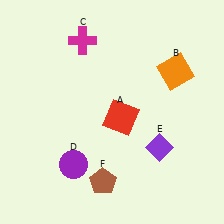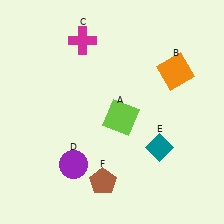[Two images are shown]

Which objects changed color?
A changed from red to lime. E changed from purple to teal.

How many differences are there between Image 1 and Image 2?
There are 2 differences between the two images.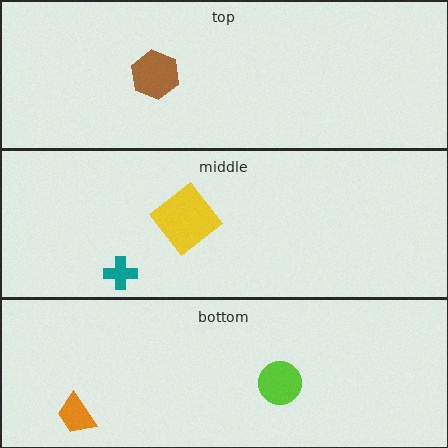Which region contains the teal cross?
The middle region.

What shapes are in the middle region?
The yellow diamond, the teal cross.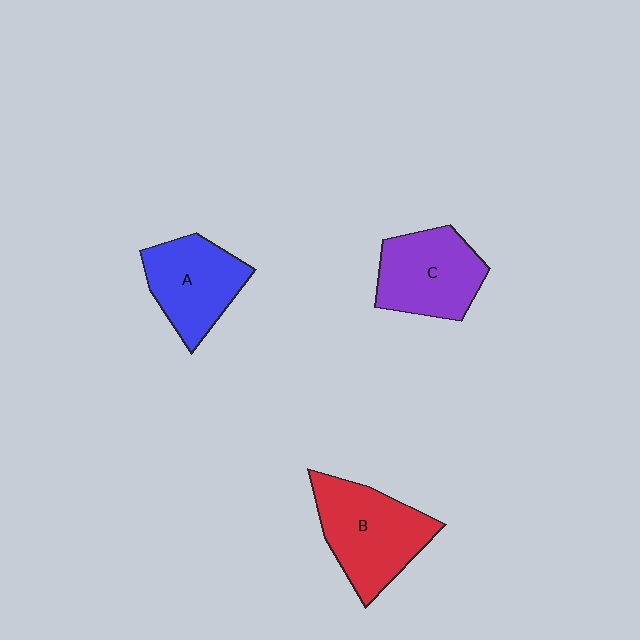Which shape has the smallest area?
Shape A (blue).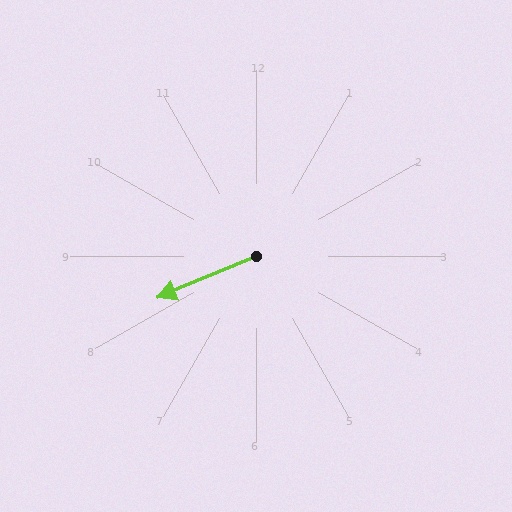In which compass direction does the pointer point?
Southwest.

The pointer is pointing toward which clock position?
Roughly 8 o'clock.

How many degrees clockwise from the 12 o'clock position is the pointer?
Approximately 247 degrees.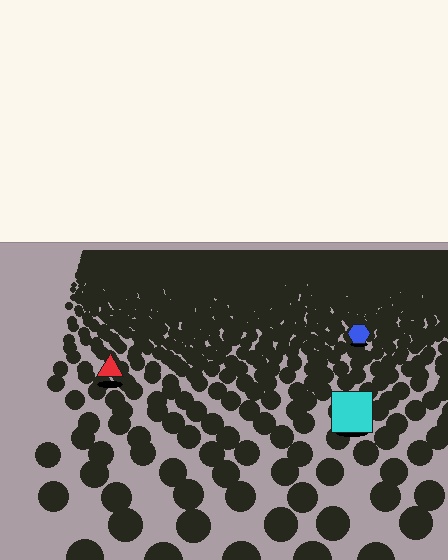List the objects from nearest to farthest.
From nearest to farthest: the cyan square, the red triangle, the blue hexagon.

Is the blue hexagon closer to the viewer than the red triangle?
No. The red triangle is closer — you can tell from the texture gradient: the ground texture is coarser near it.